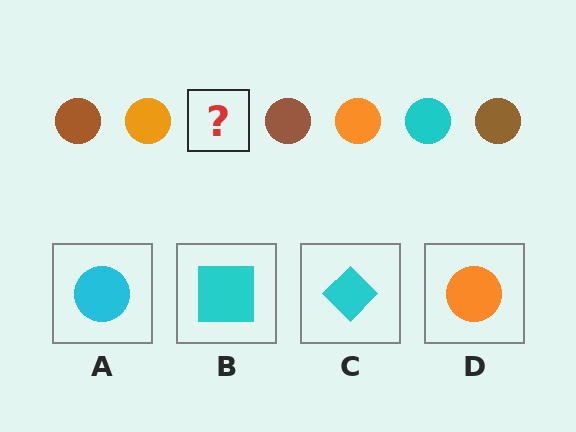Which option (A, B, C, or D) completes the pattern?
A.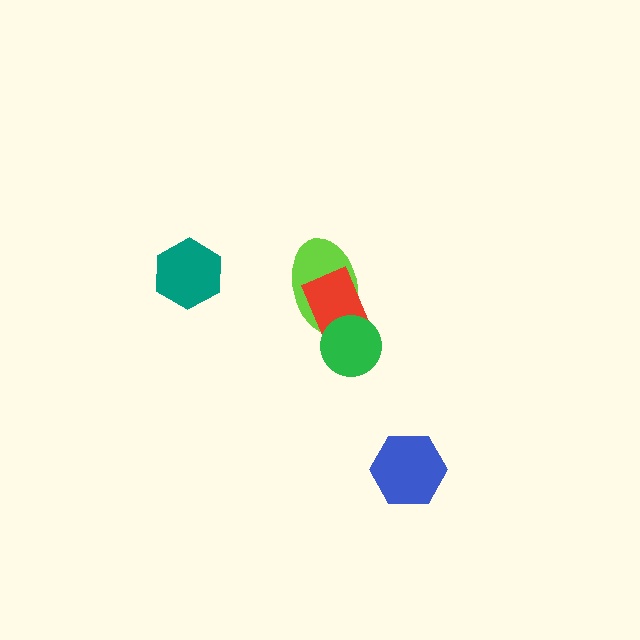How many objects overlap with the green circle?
2 objects overlap with the green circle.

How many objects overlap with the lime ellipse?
2 objects overlap with the lime ellipse.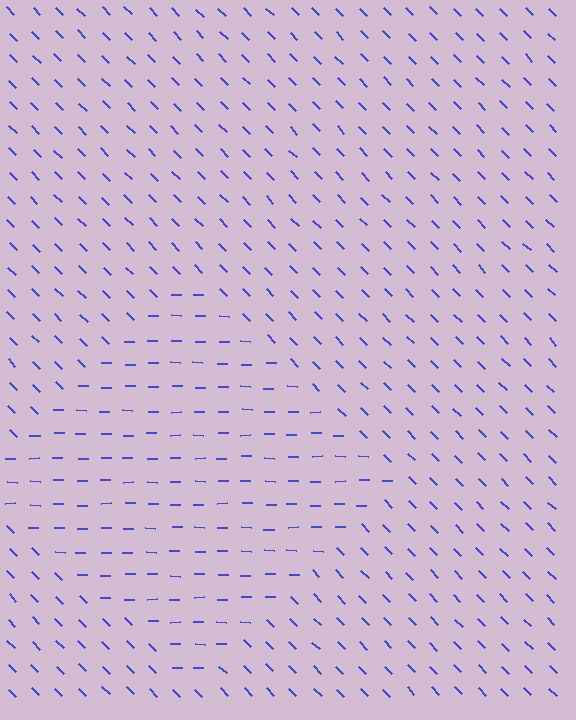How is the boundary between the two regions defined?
The boundary is defined purely by a change in line orientation (approximately 45 degrees difference). All lines are the same color and thickness.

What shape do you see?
I see a diamond.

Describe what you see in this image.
The image is filled with small blue line segments. A diamond region in the image has lines oriented differently from the surrounding lines, creating a visible texture boundary.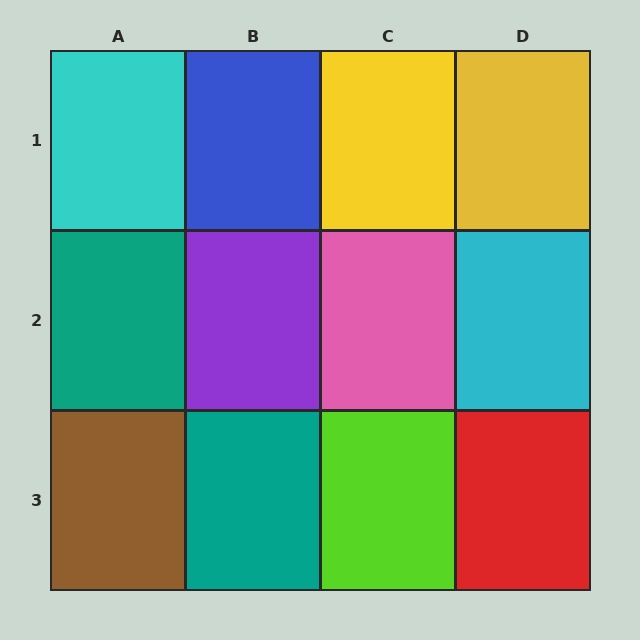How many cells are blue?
1 cell is blue.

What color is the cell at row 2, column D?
Cyan.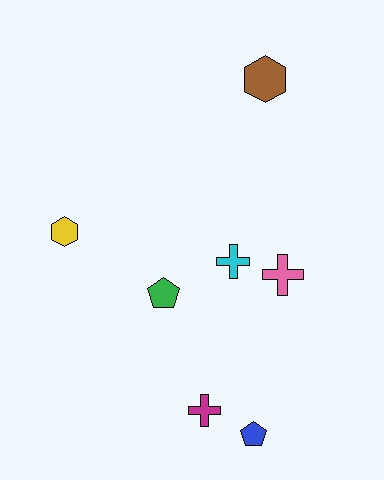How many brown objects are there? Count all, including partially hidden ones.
There is 1 brown object.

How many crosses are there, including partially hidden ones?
There are 3 crosses.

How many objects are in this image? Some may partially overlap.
There are 7 objects.